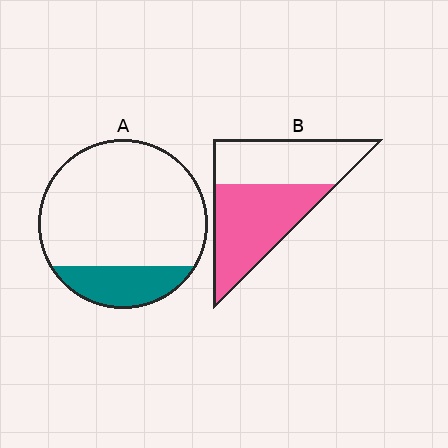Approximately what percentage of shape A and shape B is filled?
A is approximately 20% and B is approximately 55%.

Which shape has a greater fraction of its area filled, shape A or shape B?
Shape B.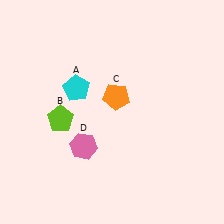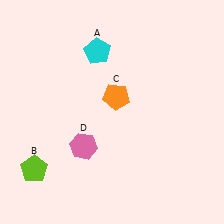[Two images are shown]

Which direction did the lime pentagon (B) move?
The lime pentagon (B) moved down.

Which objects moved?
The objects that moved are: the cyan pentagon (A), the lime pentagon (B).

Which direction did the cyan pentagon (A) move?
The cyan pentagon (A) moved up.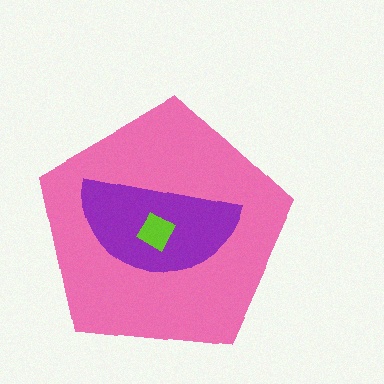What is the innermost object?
The lime diamond.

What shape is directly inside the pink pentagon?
The purple semicircle.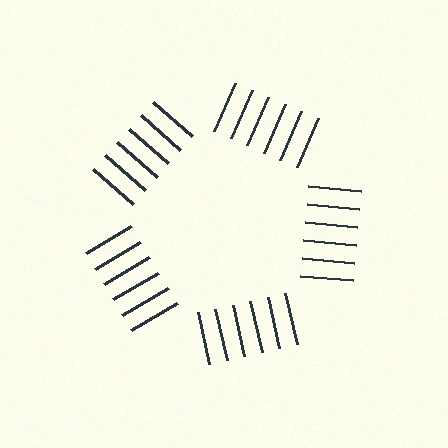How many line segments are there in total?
30 — 6 along each of the 5 edges.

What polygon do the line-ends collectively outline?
An illusory pentagon — the line segments terminate on its edges but no continuous stroke is drawn.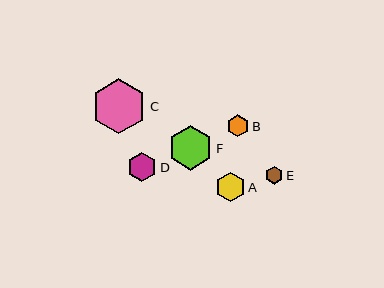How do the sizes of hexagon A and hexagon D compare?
Hexagon A and hexagon D are approximately the same size.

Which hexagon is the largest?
Hexagon C is the largest with a size of approximately 55 pixels.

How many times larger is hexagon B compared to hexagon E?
Hexagon B is approximately 1.2 times the size of hexagon E.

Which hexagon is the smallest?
Hexagon E is the smallest with a size of approximately 18 pixels.